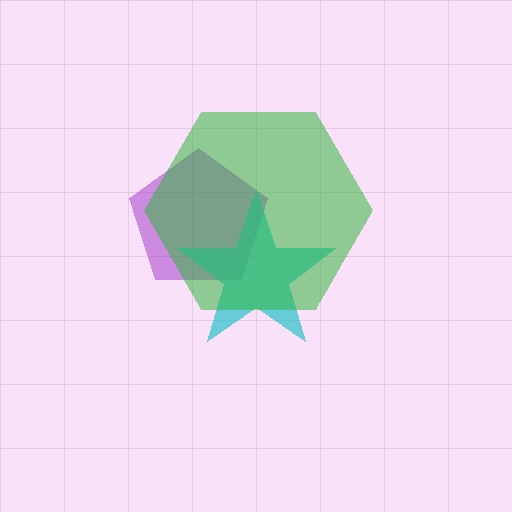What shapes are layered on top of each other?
The layered shapes are: a purple pentagon, a cyan star, a green hexagon.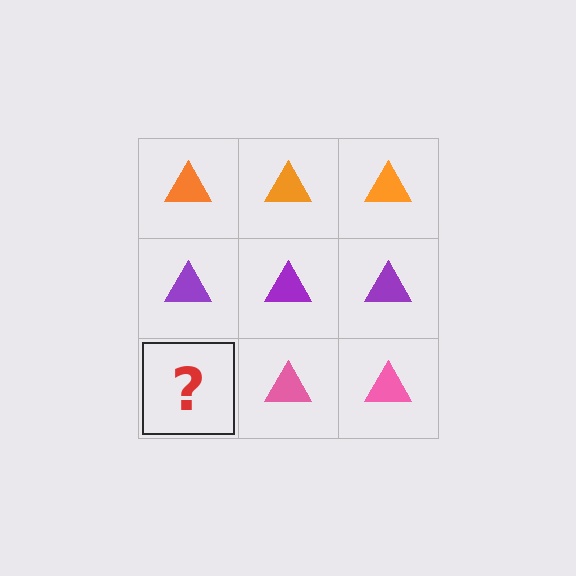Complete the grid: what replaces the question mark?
The question mark should be replaced with a pink triangle.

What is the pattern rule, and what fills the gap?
The rule is that each row has a consistent color. The gap should be filled with a pink triangle.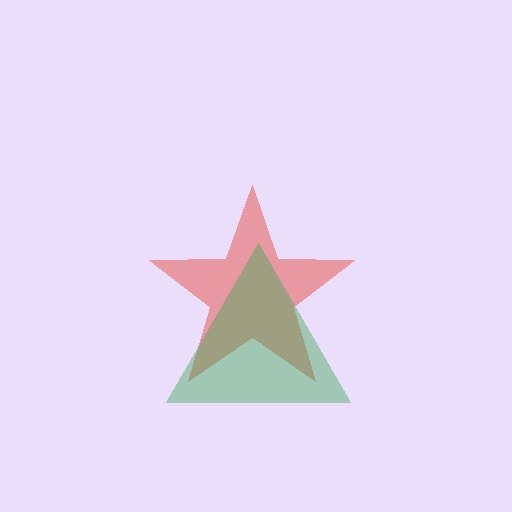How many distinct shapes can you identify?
There are 2 distinct shapes: a red star, a green triangle.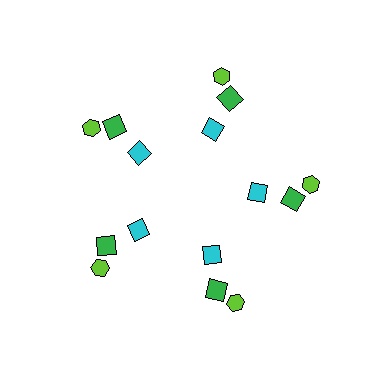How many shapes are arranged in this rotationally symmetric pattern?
There are 15 shapes, arranged in 5 groups of 3.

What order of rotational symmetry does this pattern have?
This pattern has 5-fold rotational symmetry.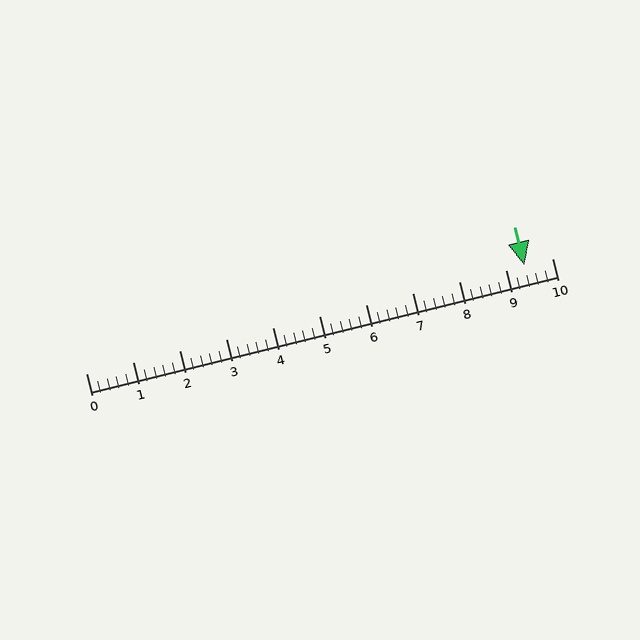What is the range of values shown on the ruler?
The ruler shows values from 0 to 10.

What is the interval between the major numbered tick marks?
The major tick marks are spaced 1 units apart.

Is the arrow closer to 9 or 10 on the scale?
The arrow is closer to 9.